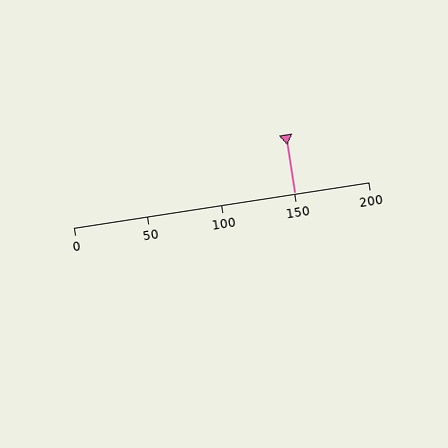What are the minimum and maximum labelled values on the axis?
The axis runs from 0 to 200.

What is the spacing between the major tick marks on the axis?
The major ticks are spaced 50 apart.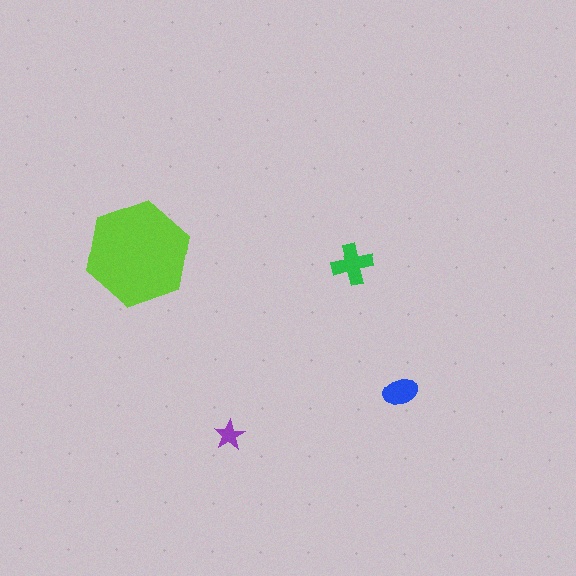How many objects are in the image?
There are 4 objects in the image.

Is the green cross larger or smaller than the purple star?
Larger.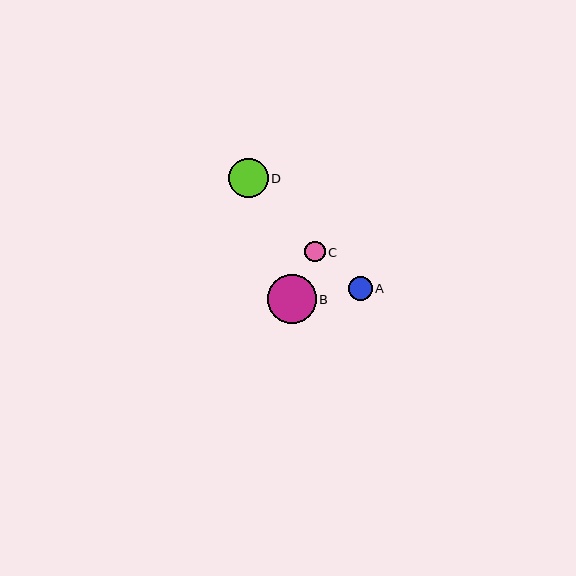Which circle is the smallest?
Circle C is the smallest with a size of approximately 20 pixels.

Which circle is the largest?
Circle B is the largest with a size of approximately 48 pixels.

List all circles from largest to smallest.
From largest to smallest: B, D, A, C.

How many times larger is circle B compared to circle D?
Circle B is approximately 1.2 times the size of circle D.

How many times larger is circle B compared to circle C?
Circle B is approximately 2.4 times the size of circle C.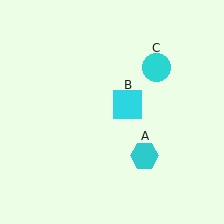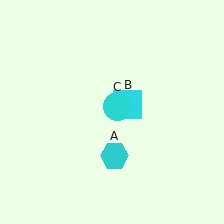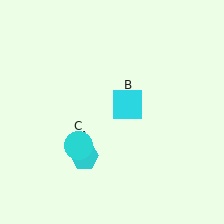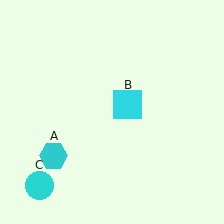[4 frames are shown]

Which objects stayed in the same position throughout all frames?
Cyan square (object B) remained stationary.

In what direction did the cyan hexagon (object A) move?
The cyan hexagon (object A) moved left.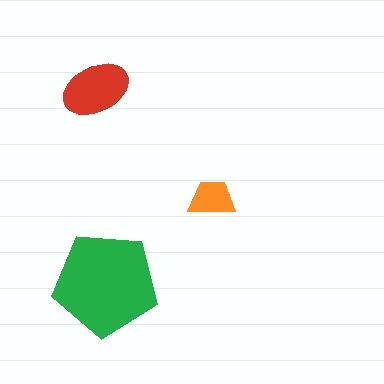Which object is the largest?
The green pentagon.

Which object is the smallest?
The orange trapezoid.